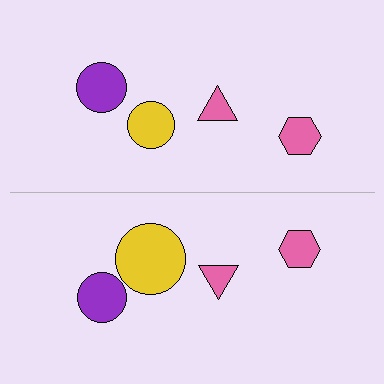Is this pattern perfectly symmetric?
No, the pattern is not perfectly symmetric. The yellow circle on the bottom side has a different size than its mirror counterpart.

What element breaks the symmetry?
The yellow circle on the bottom side has a different size than its mirror counterpart.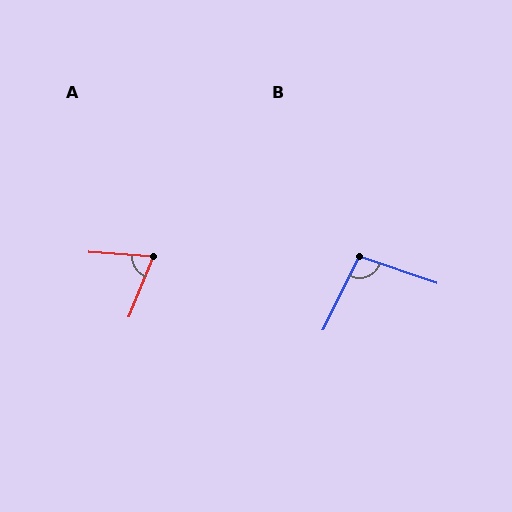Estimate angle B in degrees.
Approximately 97 degrees.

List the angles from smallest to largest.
A (72°), B (97°).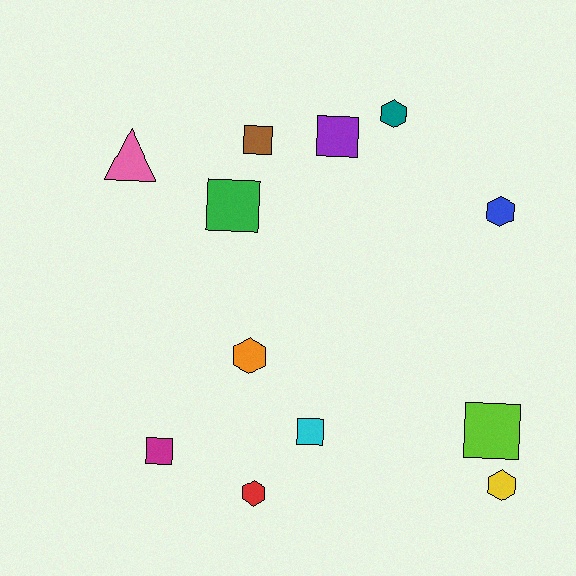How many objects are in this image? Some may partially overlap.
There are 12 objects.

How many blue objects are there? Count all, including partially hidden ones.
There is 1 blue object.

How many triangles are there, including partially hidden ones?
There is 1 triangle.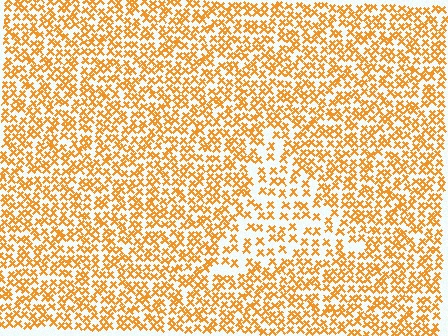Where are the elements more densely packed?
The elements are more densely packed outside the triangle boundary.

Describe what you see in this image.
The image contains small orange elements arranged at two different densities. A triangle-shaped region is visible where the elements are less densely packed than the surrounding area.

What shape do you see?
I see a triangle.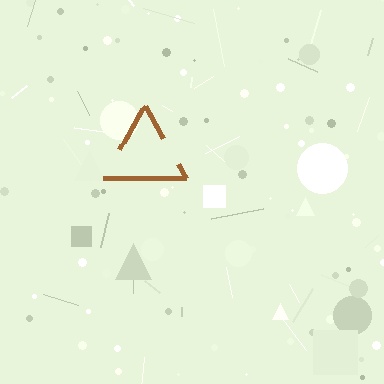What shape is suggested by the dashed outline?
The dashed outline suggests a triangle.